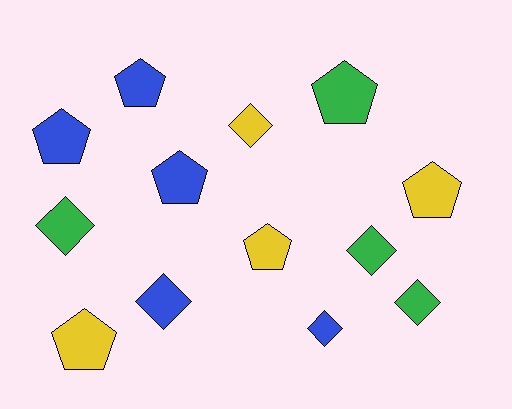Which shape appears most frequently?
Pentagon, with 7 objects.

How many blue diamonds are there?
There are 2 blue diamonds.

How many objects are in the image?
There are 13 objects.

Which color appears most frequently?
Blue, with 5 objects.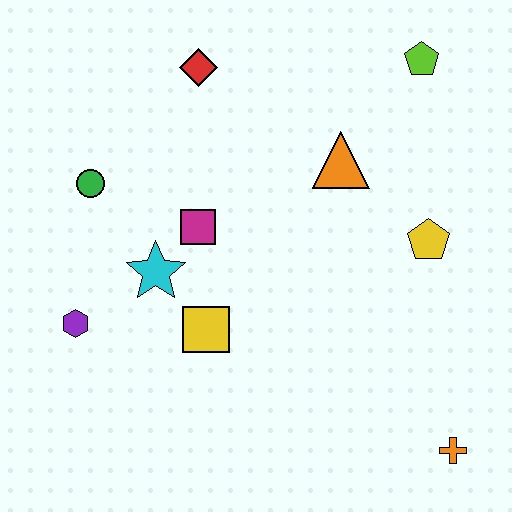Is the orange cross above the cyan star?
No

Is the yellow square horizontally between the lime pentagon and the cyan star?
Yes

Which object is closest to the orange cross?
The yellow pentagon is closest to the orange cross.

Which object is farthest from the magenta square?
The orange cross is farthest from the magenta square.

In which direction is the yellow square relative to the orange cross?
The yellow square is to the left of the orange cross.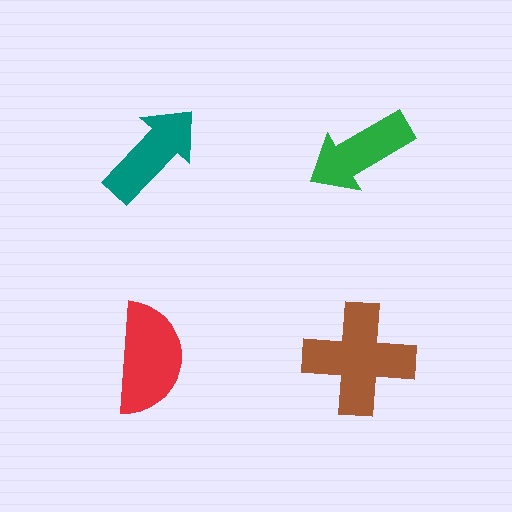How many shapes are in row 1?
2 shapes.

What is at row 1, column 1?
A teal arrow.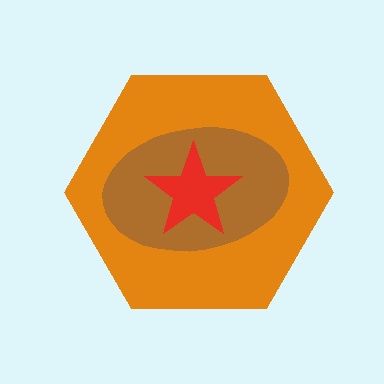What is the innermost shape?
The red star.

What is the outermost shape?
The orange hexagon.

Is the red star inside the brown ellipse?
Yes.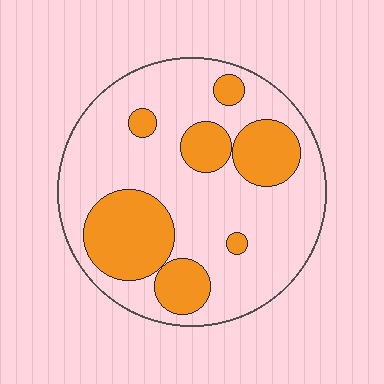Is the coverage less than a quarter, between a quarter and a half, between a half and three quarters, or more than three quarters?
Between a quarter and a half.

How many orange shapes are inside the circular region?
7.